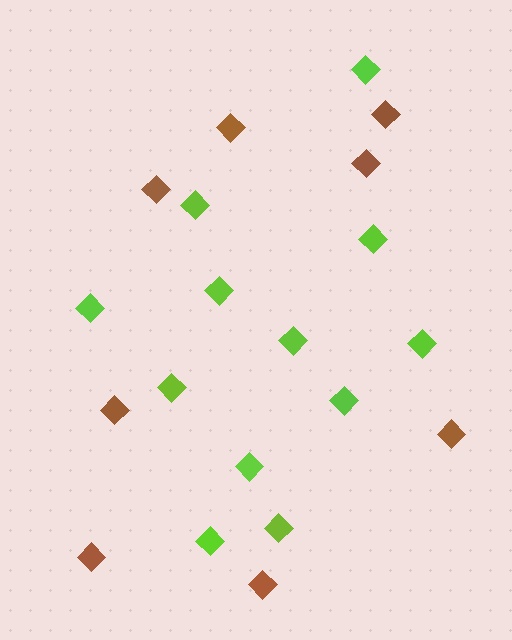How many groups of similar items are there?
There are 2 groups: one group of lime diamonds (12) and one group of brown diamonds (8).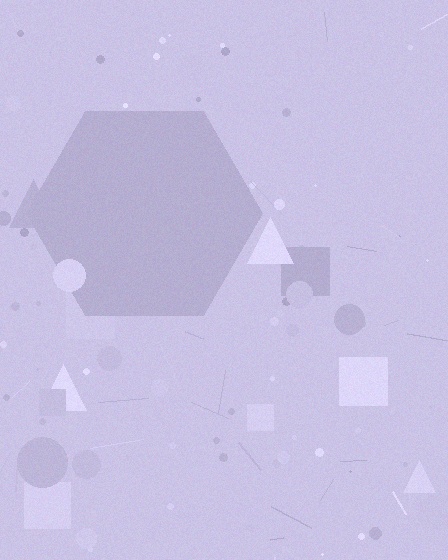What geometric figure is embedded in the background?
A hexagon is embedded in the background.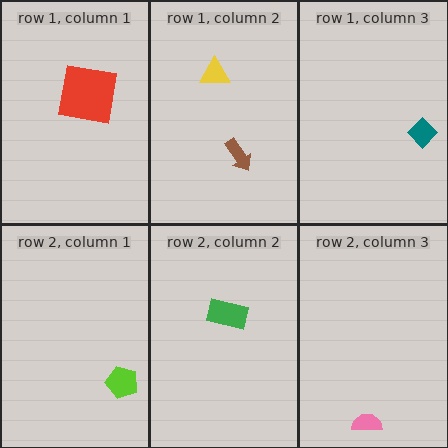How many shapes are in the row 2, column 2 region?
1.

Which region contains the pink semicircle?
The row 2, column 3 region.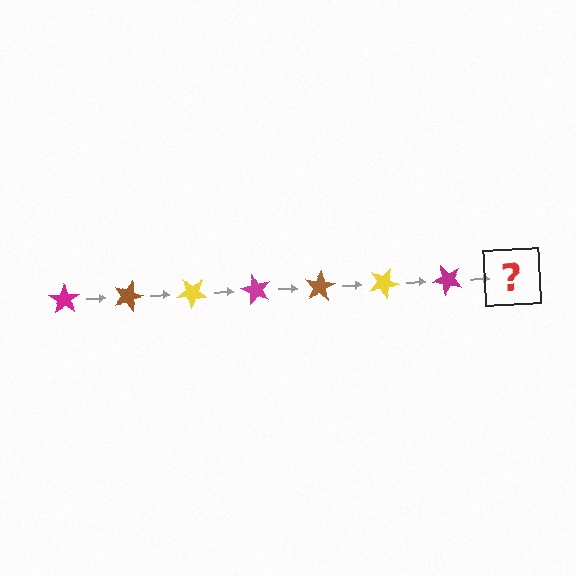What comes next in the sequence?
The next element should be a brown star, rotated 140 degrees from the start.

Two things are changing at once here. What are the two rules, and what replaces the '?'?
The two rules are that it rotates 20 degrees each step and the color cycles through magenta, brown, and yellow. The '?' should be a brown star, rotated 140 degrees from the start.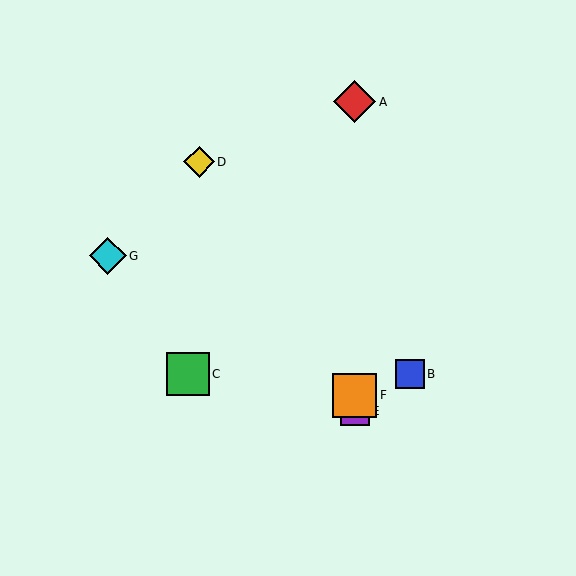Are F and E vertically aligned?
Yes, both are at x≈355.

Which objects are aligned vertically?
Objects A, E, F are aligned vertically.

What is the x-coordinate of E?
Object E is at x≈355.